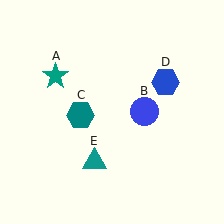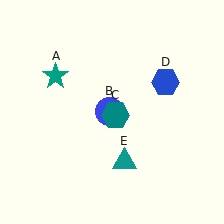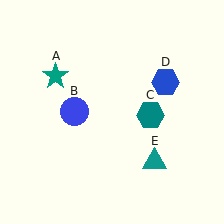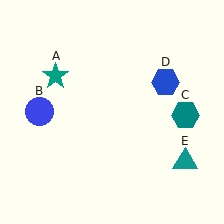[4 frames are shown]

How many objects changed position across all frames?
3 objects changed position: blue circle (object B), teal hexagon (object C), teal triangle (object E).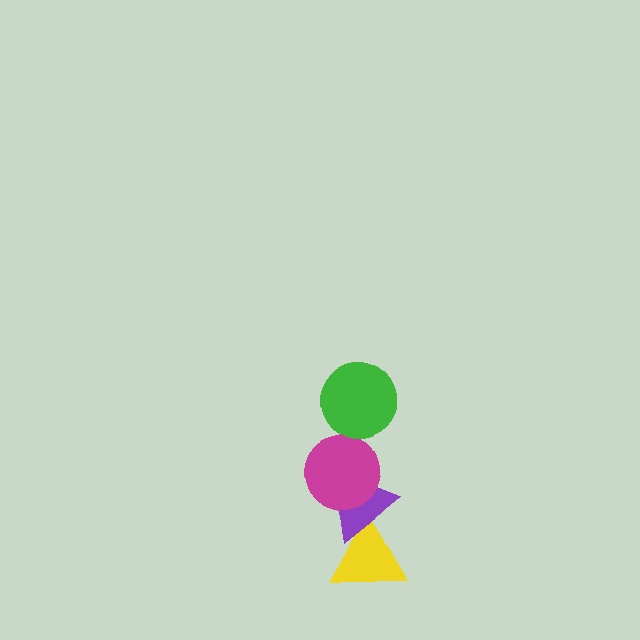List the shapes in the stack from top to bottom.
From top to bottom: the green circle, the magenta circle, the purple triangle, the yellow triangle.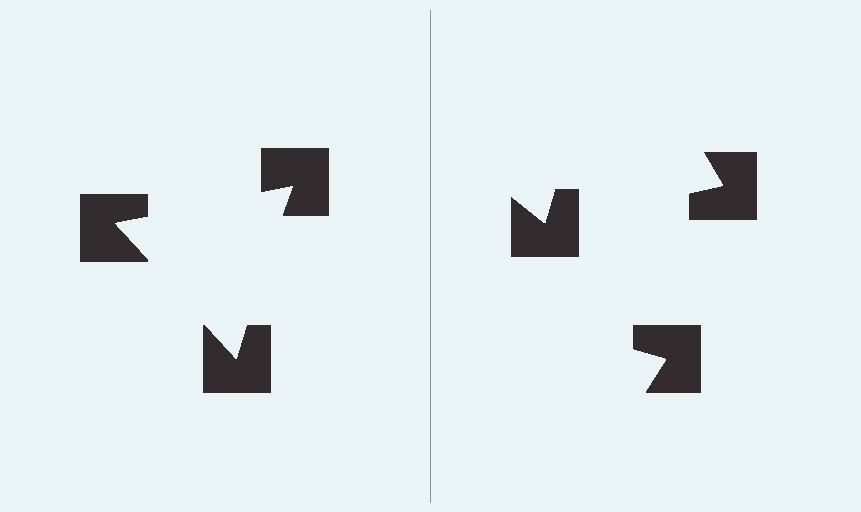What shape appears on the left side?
An illusory triangle.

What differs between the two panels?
The notched squares are positioned identically on both sides; only the wedge orientations differ. On the left they align to a triangle; on the right they are misaligned.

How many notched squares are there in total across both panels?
6 — 3 on each side.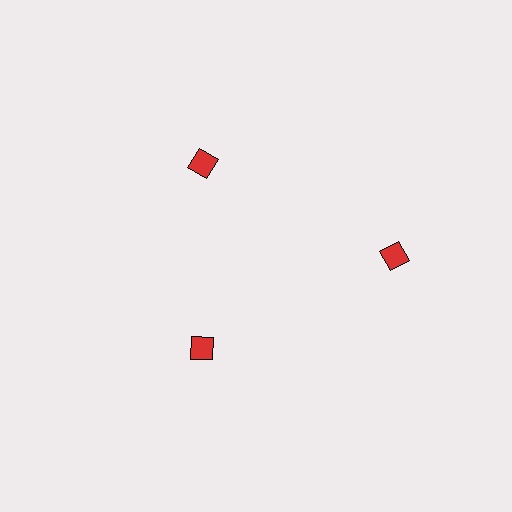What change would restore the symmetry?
The symmetry would be restored by moving it inward, back onto the ring so that all 3 diamonds sit at equal angles and equal distance from the center.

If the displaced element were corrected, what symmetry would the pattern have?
It would have 3-fold rotational symmetry — the pattern would map onto itself every 120 degrees.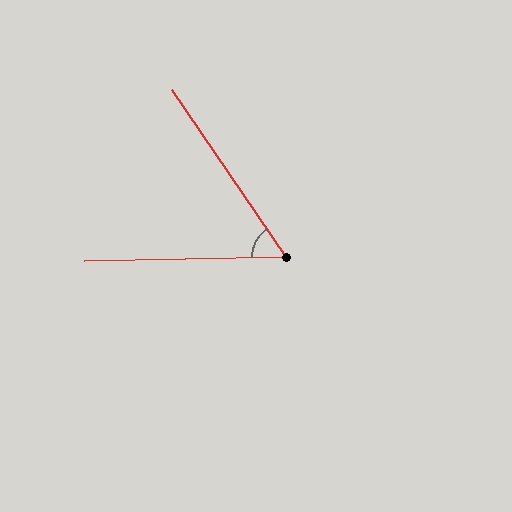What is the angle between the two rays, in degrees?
Approximately 57 degrees.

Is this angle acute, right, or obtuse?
It is acute.